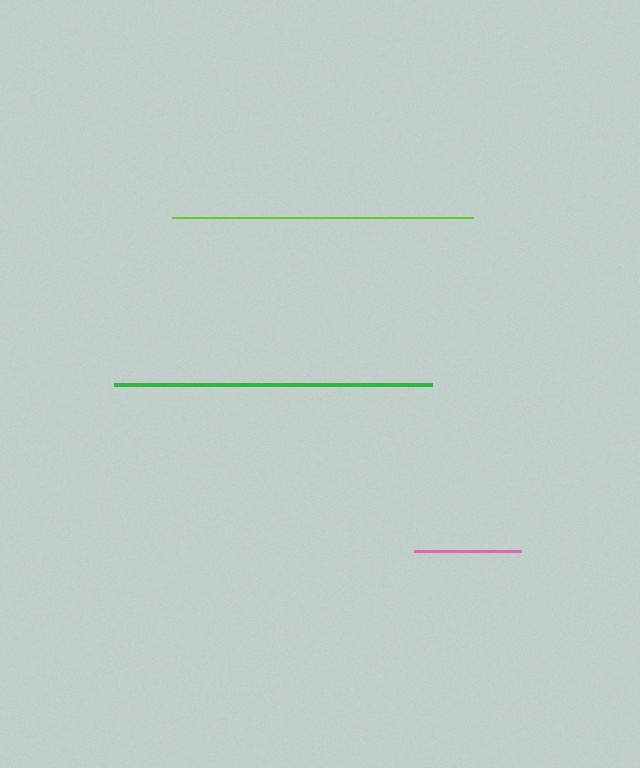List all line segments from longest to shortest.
From longest to shortest: green, lime, pink.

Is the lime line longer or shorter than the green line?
The green line is longer than the lime line.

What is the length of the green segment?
The green segment is approximately 318 pixels long.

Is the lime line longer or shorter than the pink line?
The lime line is longer than the pink line.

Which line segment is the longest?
The green line is the longest at approximately 318 pixels.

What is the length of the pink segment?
The pink segment is approximately 107 pixels long.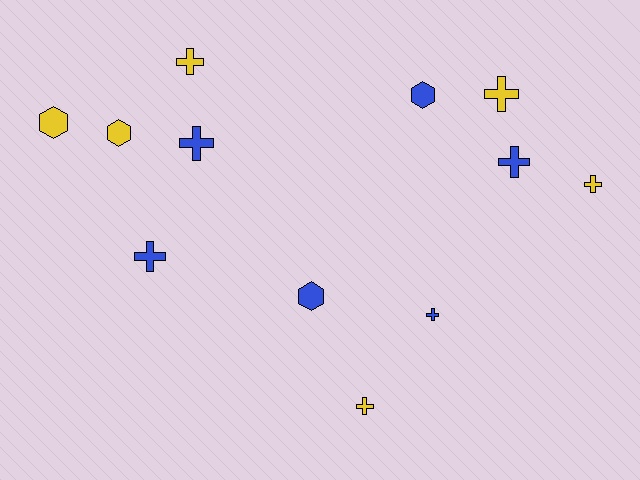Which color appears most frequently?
Yellow, with 6 objects.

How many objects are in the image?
There are 12 objects.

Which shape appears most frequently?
Cross, with 8 objects.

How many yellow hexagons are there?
There are 2 yellow hexagons.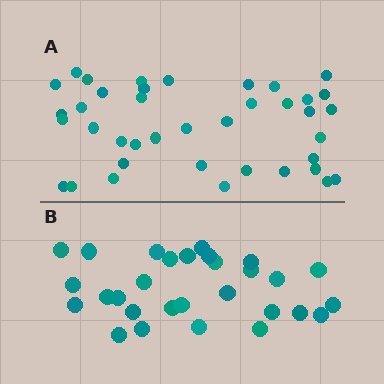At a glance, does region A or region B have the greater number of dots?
Region A (the top region) has more dots.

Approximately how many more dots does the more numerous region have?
Region A has roughly 10 or so more dots than region B.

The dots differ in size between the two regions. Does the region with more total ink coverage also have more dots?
No. Region B has more total ink coverage because its dots are larger, but region A actually contains more individual dots. Total area can be misleading — the number of items is what matters here.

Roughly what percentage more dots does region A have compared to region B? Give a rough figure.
About 35% more.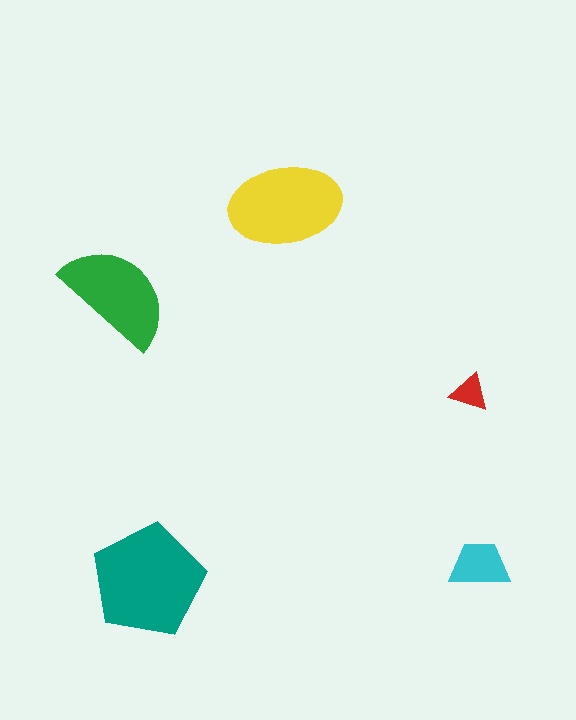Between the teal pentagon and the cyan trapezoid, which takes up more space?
The teal pentagon.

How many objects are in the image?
There are 5 objects in the image.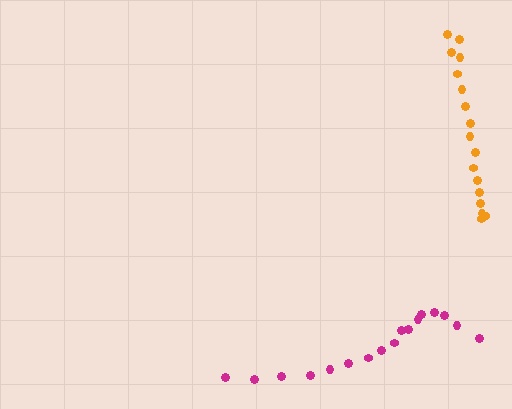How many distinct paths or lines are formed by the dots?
There are 2 distinct paths.